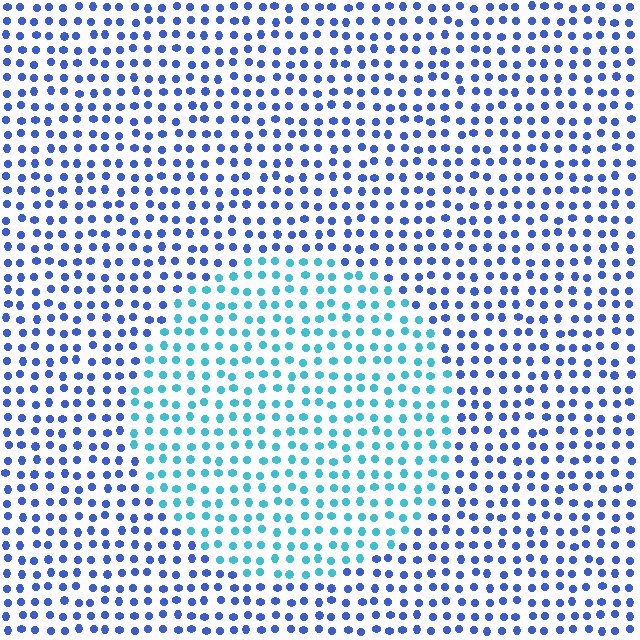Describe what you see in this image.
The image is filled with small blue elements in a uniform arrangement. A circle-shaped region is visible where the elements are tinted to a slightly different hue, forming a subtle color boundary.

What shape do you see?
I see a circle.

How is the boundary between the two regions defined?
The boundary is defined purely by a slight shift in hue (about 41 degrees). Spacing, size, and orientation are identical on both sides.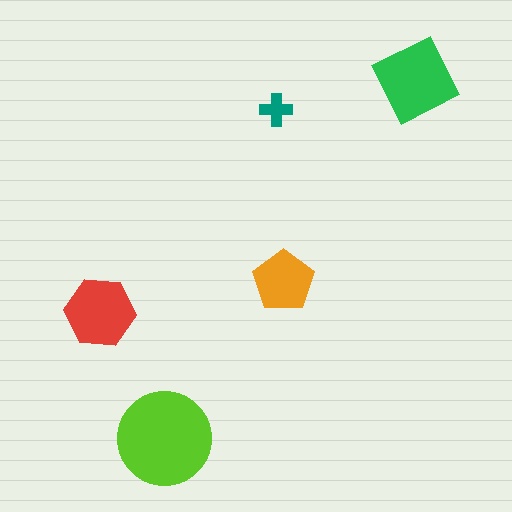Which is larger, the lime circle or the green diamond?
The lime circle.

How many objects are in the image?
There are 5 objects in the image.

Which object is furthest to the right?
The green diamond is rightmost.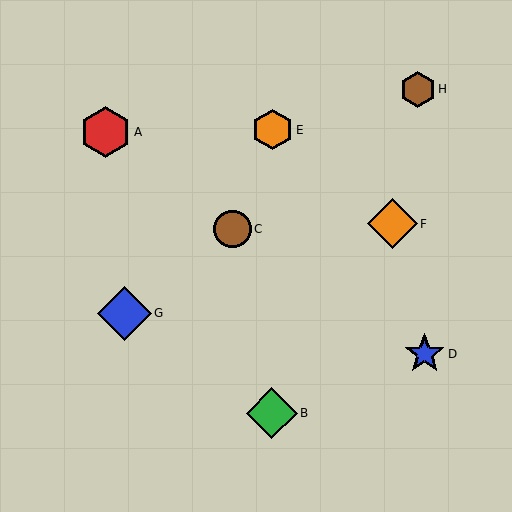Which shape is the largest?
The blue diamond (labeled G) is the largest.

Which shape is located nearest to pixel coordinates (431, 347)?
The blue star (labeled D) at (425, 354) is nearest to that location.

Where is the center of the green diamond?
The center of the green diamond is at (272, 413).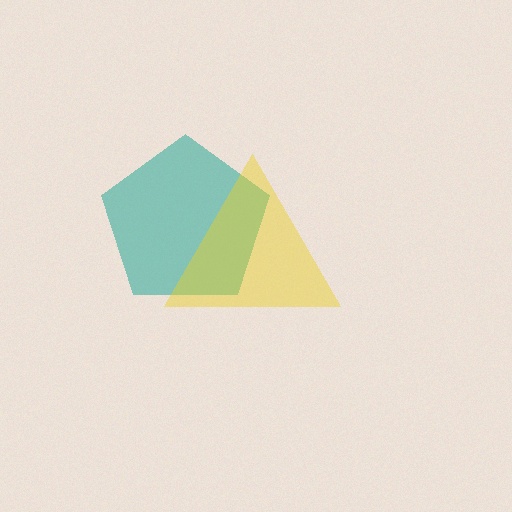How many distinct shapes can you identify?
There are 2 distinct shapes: a teal pentagon, a yellow triangle.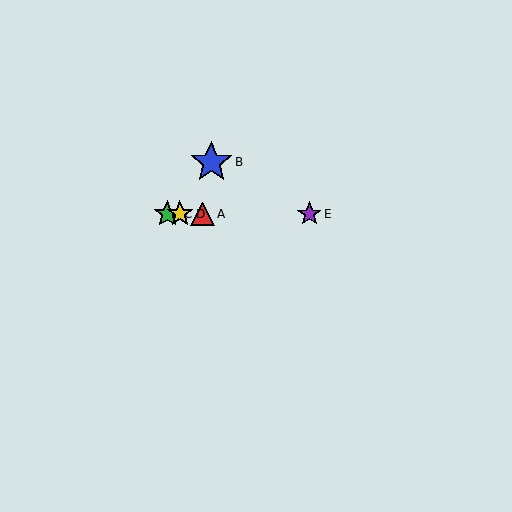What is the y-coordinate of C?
Object C is at y≈214.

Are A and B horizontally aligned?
No, A is at y≈214 and B is at y≈162.